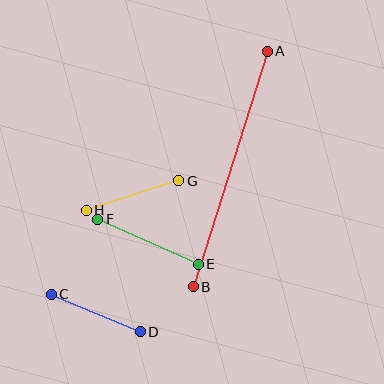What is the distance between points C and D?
The distance is approximately 97 pixels.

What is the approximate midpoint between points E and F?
The midpoint is at approximately (148, 242) pixels.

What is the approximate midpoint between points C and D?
The midpoint is at approximately (96, 313) pixels.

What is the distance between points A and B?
The distance is approximately 247 pixels.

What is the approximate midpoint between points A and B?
The midpoint is at approximately (230, 169) pixels.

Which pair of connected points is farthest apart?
Points A and B are farthest apart.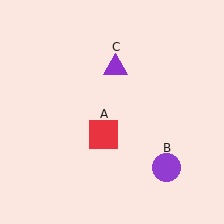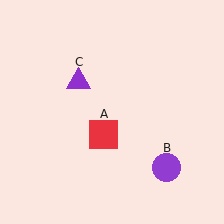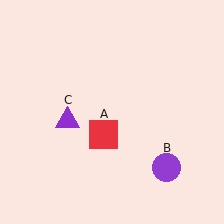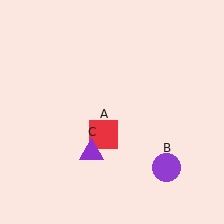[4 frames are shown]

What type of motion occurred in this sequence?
The purple triangle (object C) rotated counterclockwise around the center of the scene.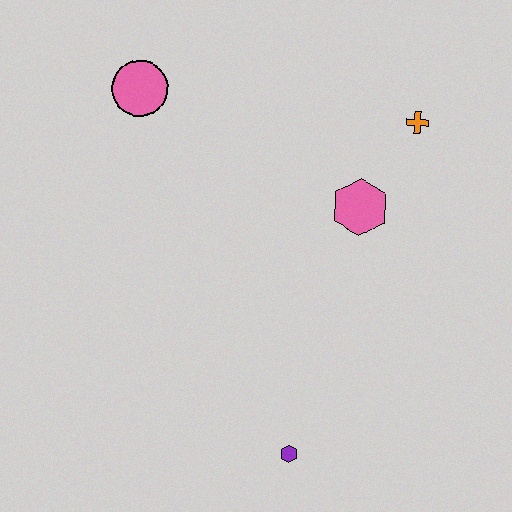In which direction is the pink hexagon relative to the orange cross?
The pink hexagon is below the orange cross.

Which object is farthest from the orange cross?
The purple hexagon is farthest from the orange cross.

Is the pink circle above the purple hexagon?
Yes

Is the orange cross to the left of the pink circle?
No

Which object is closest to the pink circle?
The pink hexagon is closest to the pink circle.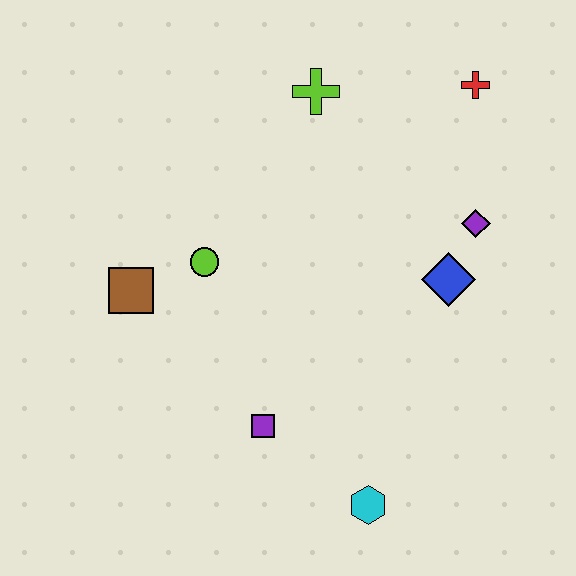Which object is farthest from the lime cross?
The cyan hexagon is farthest from the lime cross.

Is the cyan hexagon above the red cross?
No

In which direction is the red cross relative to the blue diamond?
The red cross is above the blue diamond.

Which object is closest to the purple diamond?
The blue diamond is closest to the purple diamond.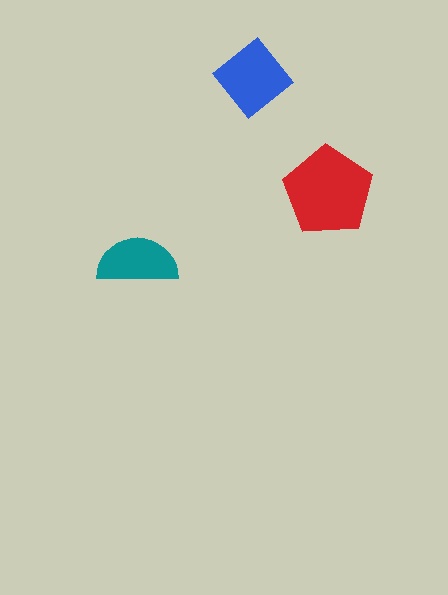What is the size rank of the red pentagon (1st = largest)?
1st.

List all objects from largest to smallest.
The red pentagon, the blue diamond, the teal semicircle.